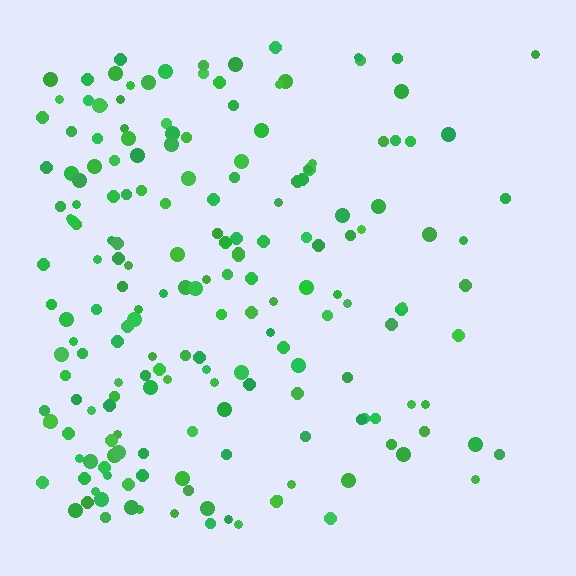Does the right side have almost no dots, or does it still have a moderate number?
Still a moderate number, just noticeably fewer than the left.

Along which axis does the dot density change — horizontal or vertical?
Horizontal.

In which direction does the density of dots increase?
From right to left, with the left side densest.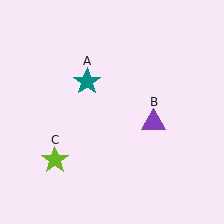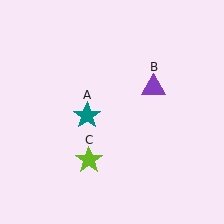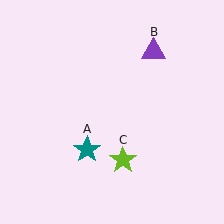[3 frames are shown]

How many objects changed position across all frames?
3 objects changed position: teal star (object A), purple triangle (object B), lime star (object C).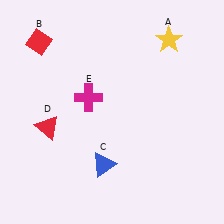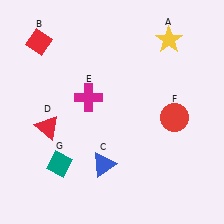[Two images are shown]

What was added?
A red circle (F), a teal diamond (G) were added in Image 2.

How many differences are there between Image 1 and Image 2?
There are 2 differences between the two images.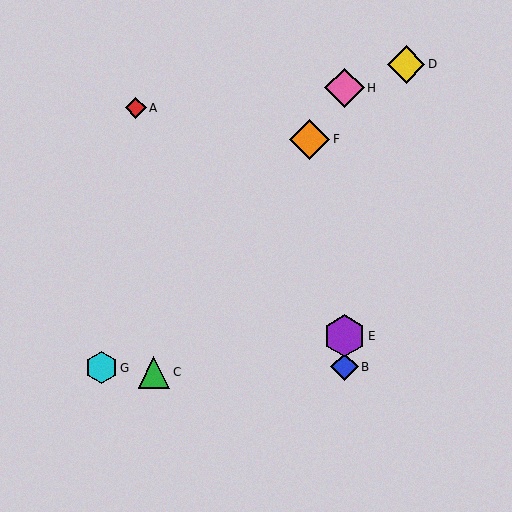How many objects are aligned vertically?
3 objects (B, E, H) are aligned vertically.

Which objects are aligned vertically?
Objects B, E, H are aligned vertically.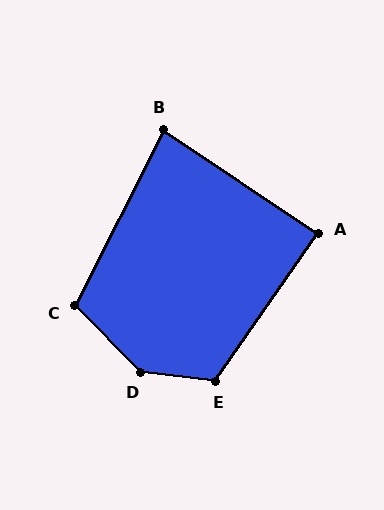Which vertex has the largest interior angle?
D, at approximately 141 degrees.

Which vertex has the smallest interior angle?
B, at approximately 83 degrees.